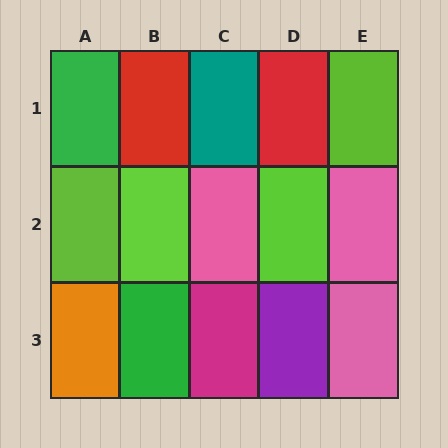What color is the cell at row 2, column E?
Pink.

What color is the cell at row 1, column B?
Red.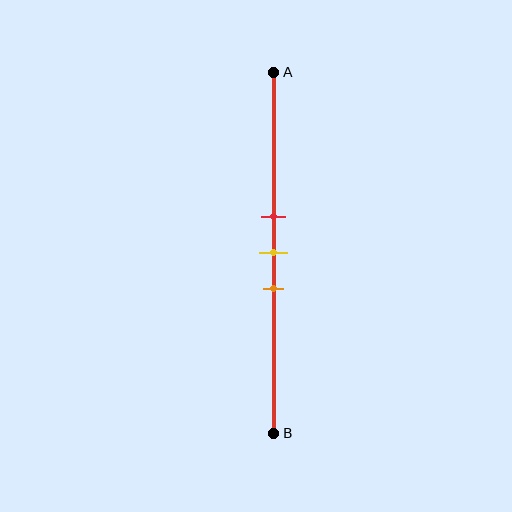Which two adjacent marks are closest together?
The red and yellow marks are the closest adjacent pair.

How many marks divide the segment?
There are 3 marks dividing the segment.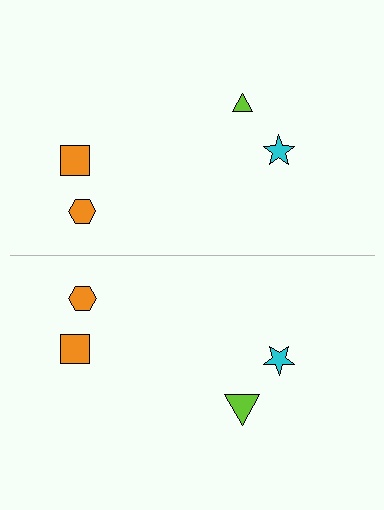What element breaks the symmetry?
The lime triangle on the bottom side has a different size than its mirror counterpart.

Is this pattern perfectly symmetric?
No, the pattern is not perfectly symmetric. The lime triangle on the bottom side has a different size than its mirror counterpart.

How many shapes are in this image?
There are 8 shapes in this image.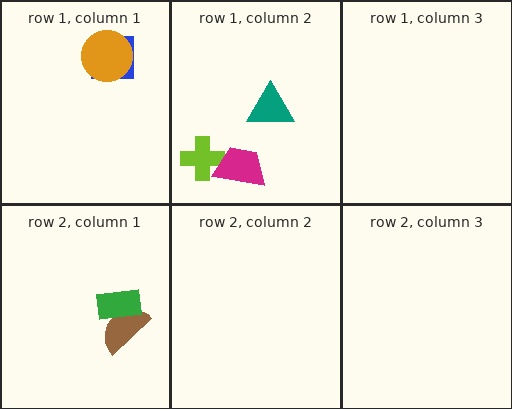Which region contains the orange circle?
The row 1, column 1 region.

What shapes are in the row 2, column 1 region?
The brown semicircle, the green rectangle.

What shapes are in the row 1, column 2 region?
The lime cross, the magenta trapezoid, the teal triangle.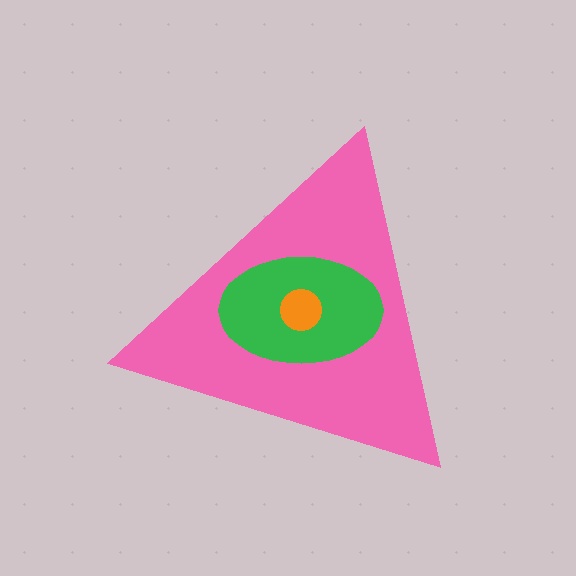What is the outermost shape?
The pink triangle.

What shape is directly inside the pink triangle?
The green ellipse.